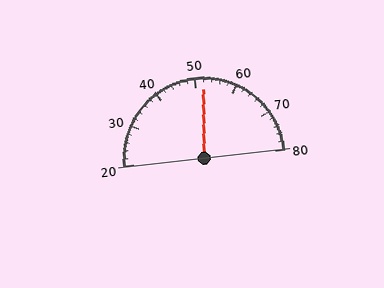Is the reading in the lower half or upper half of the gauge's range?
The reading is in the upper half of the range (20 to 80).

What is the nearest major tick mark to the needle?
The nearest major tick mark is 50.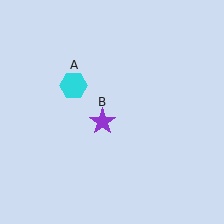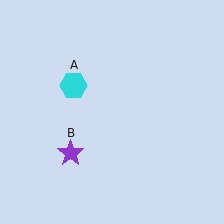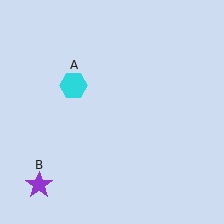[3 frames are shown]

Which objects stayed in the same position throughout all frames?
Cyan hexagon (object A) remained stationary.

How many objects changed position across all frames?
1 object changed position: purple star (object B).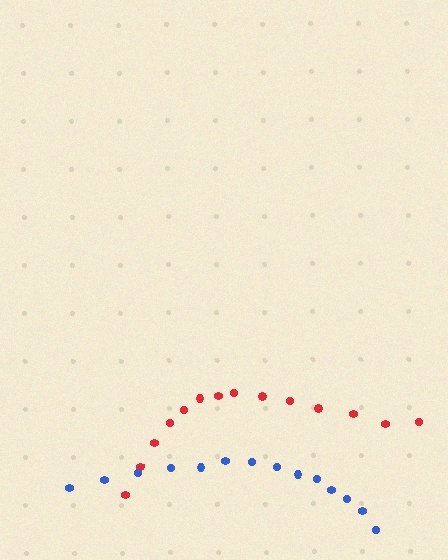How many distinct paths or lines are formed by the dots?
There are 2 distinct paths.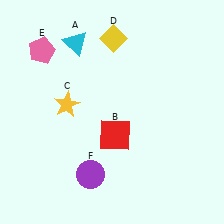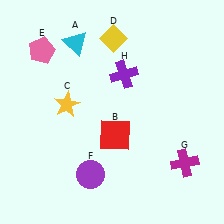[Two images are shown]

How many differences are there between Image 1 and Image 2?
There are 2 differences between the two images.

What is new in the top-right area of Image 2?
A purple cross (H) was added in the top-right area of Image 2.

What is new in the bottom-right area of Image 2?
A magenta cross (G) was added in the bottom-right area of Image 2.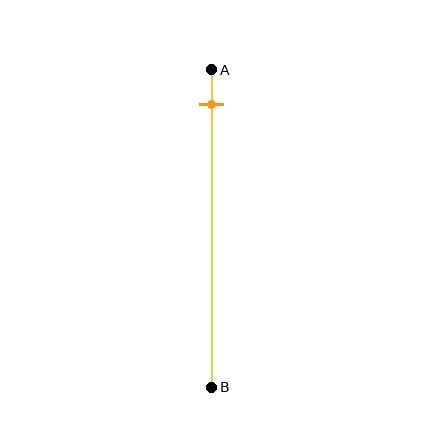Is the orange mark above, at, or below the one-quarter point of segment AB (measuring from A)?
The orange mark is above the one-quarter point of segment AB.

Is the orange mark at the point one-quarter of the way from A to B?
No, the mark is at about 10% from A, not at the 25% one-quarter point.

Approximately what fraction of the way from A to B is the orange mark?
The orange mark is approximately 10% of the way from A to B.